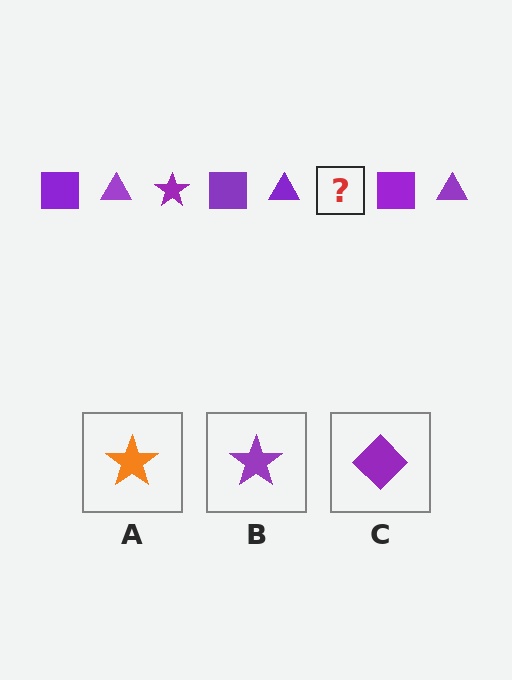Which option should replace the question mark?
Option B.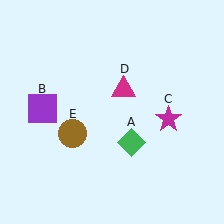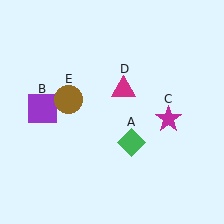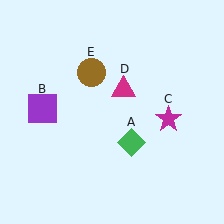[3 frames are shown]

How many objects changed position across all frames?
1 object changed position: brown circle (object E).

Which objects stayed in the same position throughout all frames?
Green diamond (object A) and purple square (object B) and magenta star (object C) and magenta triangle (object D) remained stationary.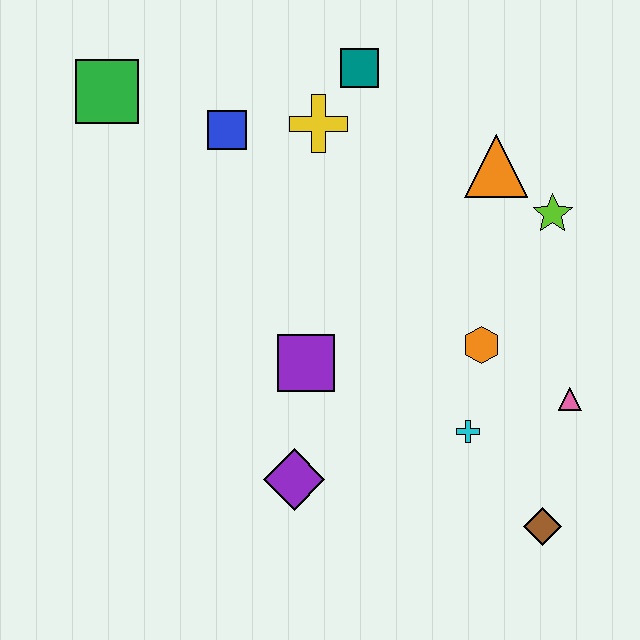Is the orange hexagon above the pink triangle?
Yes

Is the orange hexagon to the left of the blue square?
No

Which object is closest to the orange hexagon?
The cyan cross is closest to the orange hexagon.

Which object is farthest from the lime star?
The green square is farthest from the lime star.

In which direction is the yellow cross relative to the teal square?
The yellow cross is below the teal square.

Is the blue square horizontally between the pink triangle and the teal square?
No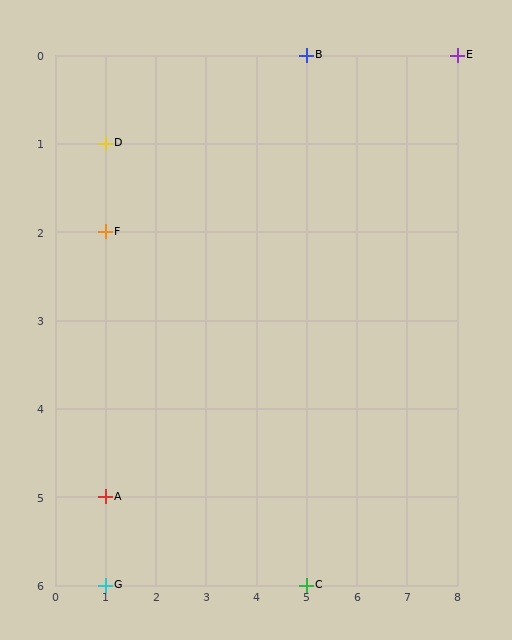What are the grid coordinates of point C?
Point C is at grid coordinates (5, 6).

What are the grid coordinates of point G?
Point G is at grid coordinates (1, 6).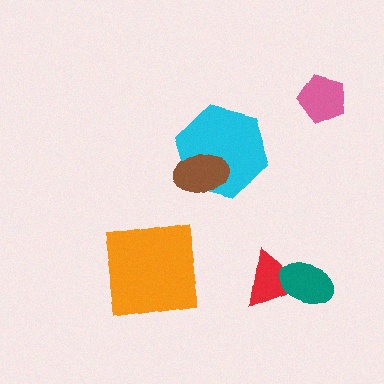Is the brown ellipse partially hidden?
No, no other shape covers it.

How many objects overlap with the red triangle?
1 object overlaps with the red triangle.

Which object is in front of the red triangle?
The teal ellipse is in front of the red triangle.